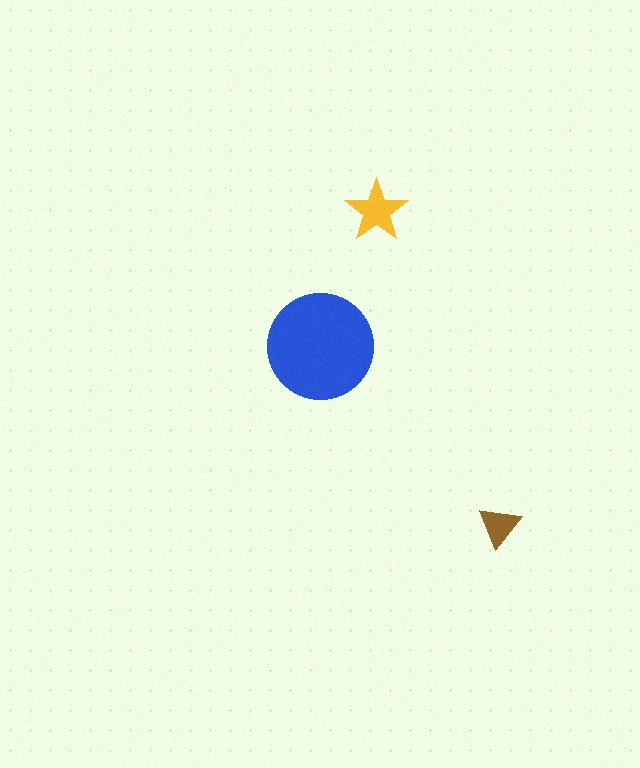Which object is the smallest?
The brown triangle.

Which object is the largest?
The blue circle.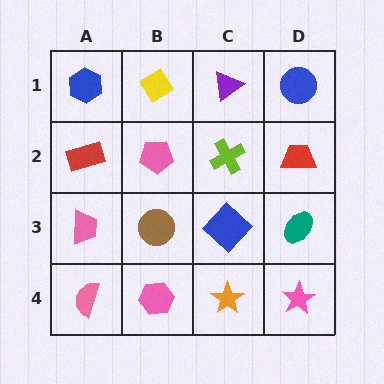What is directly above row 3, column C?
A lime cross.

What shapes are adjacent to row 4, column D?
A teal ellipse (row 3, column D), an orange star (row 4, column C).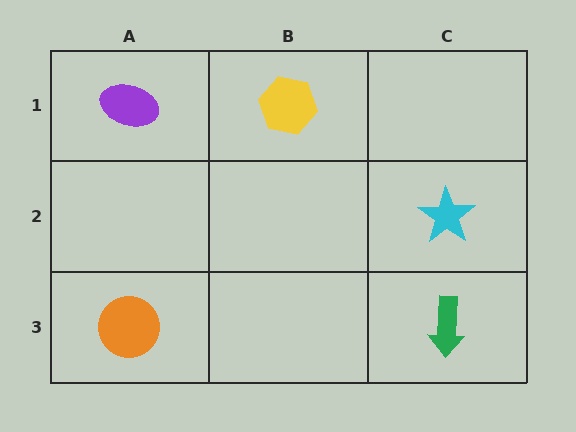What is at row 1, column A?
A purple ellipse.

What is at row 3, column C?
A green arrow.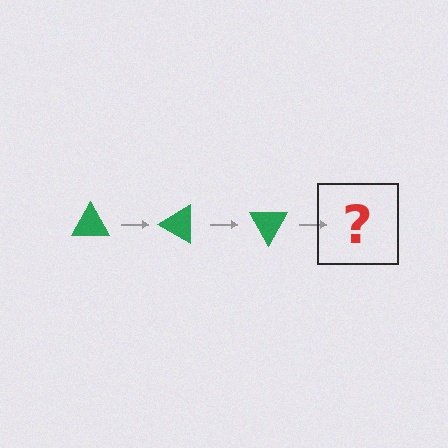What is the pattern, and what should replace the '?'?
The pattern is that the triangle rotates 30 degrees each step. The '?' should be a green triangle rotated 90 degrees.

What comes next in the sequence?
The next element should be a green triangle rotated 90 degrees.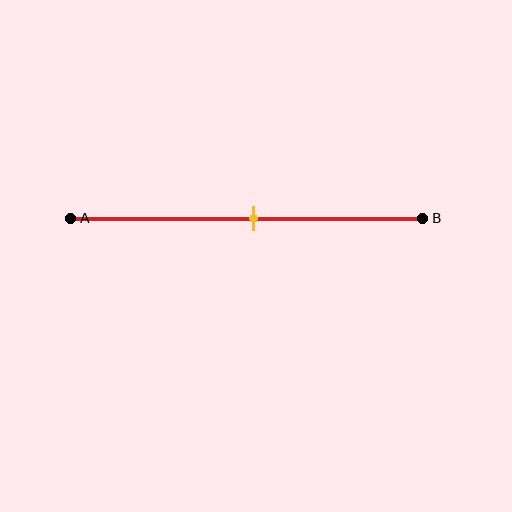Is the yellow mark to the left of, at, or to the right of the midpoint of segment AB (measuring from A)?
The yellow mark is approximately at the midpoint of segment AB.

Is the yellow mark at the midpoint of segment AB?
Yes, the mark is approximately at the midpoint.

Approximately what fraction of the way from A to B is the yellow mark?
The yellow mark is approximately 50% of the way from A to B.